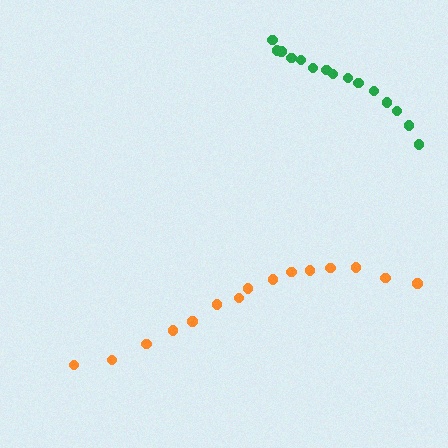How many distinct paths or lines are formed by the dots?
There are 2 distinct paths.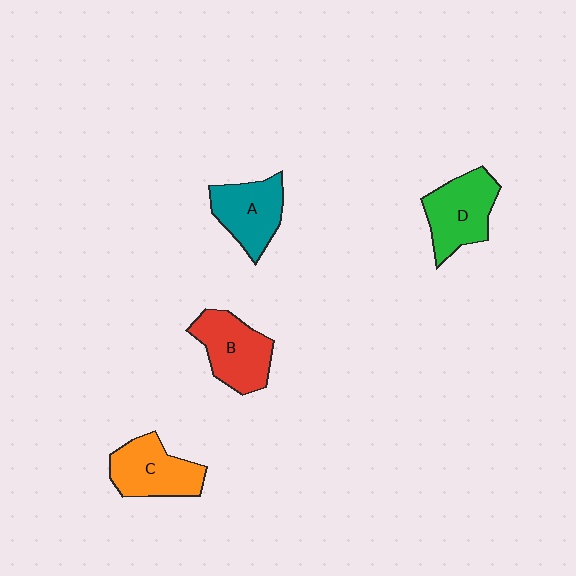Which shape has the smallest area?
Shape A (teal).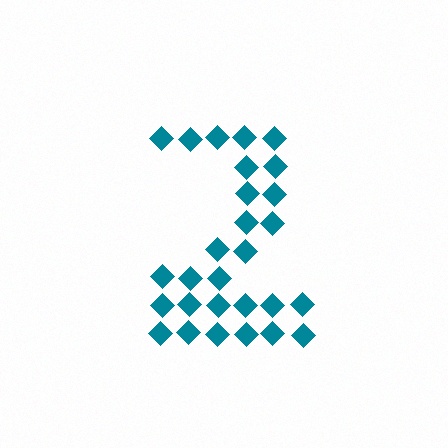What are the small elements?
The small elements are diamonds.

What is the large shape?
The large shape is the digit 2.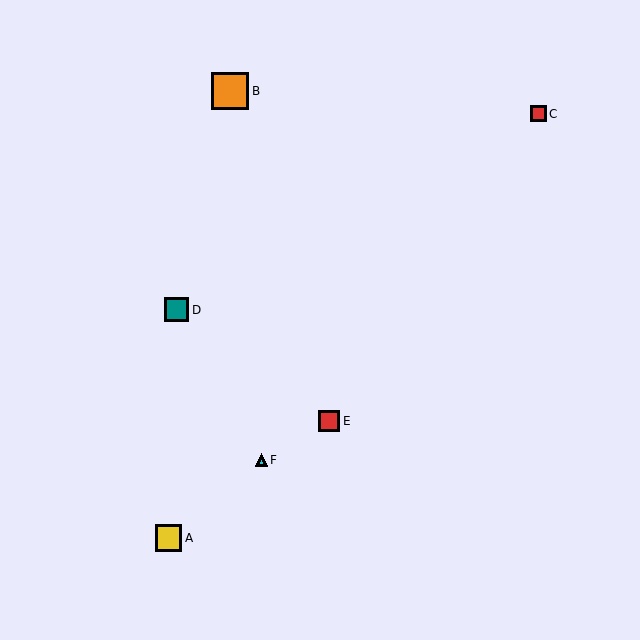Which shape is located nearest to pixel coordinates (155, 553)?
The yellow square (labeled A) at (169, 538) is nearest to that location.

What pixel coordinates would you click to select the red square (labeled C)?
Click at (538, 114) to select the red square C.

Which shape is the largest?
The orange square (labeled B) is the largest.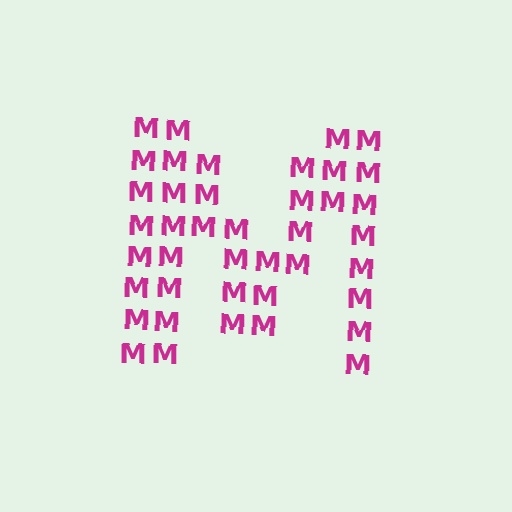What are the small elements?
The small elements are letter M's.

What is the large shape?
The large shape is the letter M.